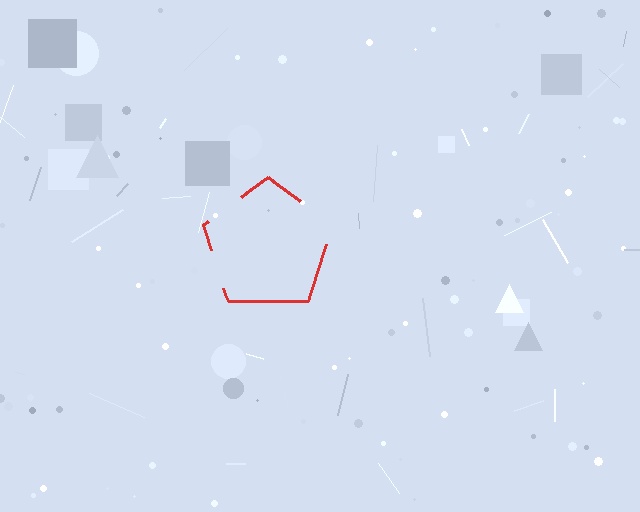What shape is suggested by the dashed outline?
The dashed outline suggests a pentagon.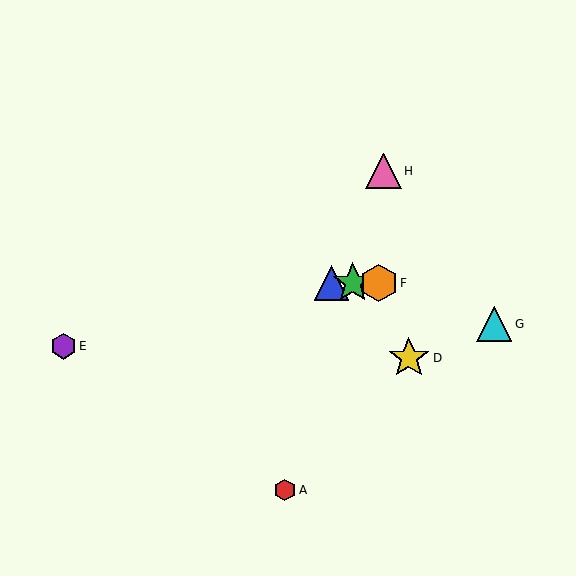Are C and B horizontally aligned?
Yes, both are at y≈283.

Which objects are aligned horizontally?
Objects B, C, F are aligned horizontally.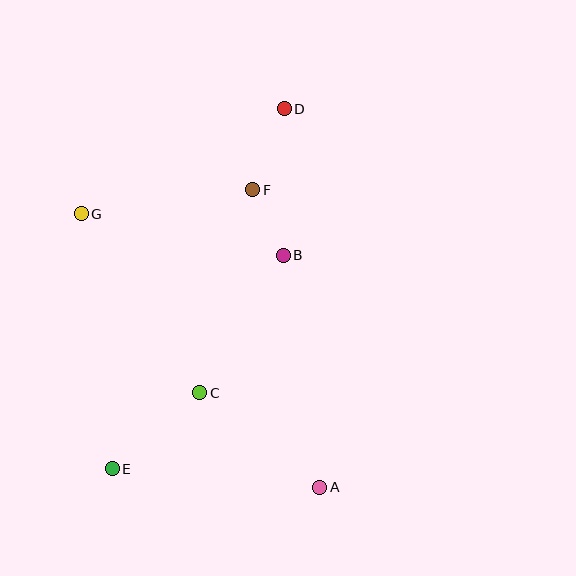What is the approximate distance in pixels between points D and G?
The distance between D and G is approximately 228 pixels.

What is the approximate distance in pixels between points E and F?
The distance between E and F is approximately 312 pixels.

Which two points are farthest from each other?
Points D and E are farthest from each other.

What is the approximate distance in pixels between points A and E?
The distance between A and E is approximately 208 pixels.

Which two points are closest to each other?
Points B and F are closest to each other.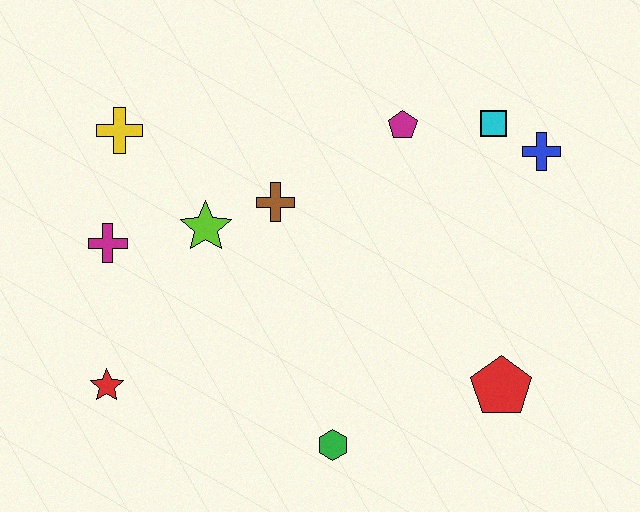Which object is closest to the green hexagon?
The red pentagon is closest to the green hexagon.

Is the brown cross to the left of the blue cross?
Yes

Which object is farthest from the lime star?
The blue cross is farthest from the lime star.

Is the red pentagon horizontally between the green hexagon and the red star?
No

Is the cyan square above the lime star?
Yes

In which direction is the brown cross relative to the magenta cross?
The brown cross is to the right of the magenta cross.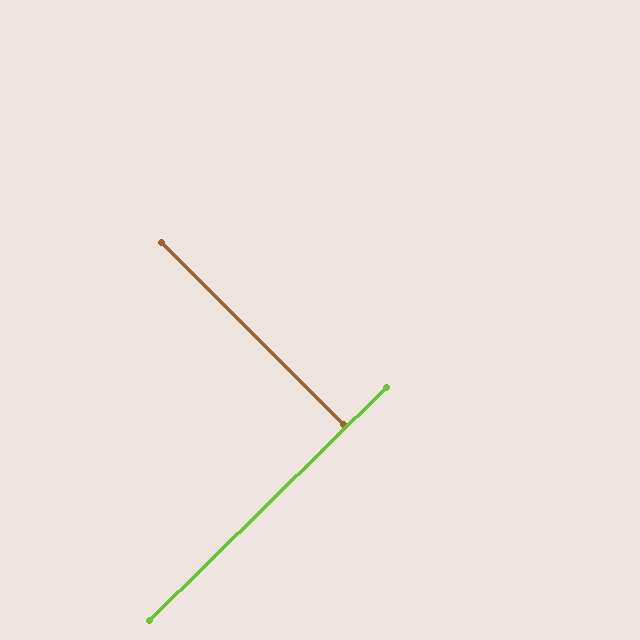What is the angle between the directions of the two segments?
Approximately 90 degrees.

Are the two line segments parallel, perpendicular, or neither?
Perpendicular — they meet at approximately 90°.